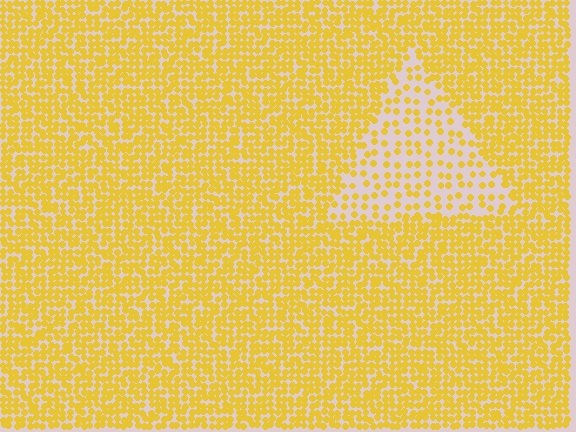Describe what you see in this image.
The image contains small yellow elements arranged at two different densities. A triangle-shaped region is visible where the elements are less densely packed than the surrounding area.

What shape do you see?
I see a triangle.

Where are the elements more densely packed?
The elements are more densely packed outside the triangle boundary.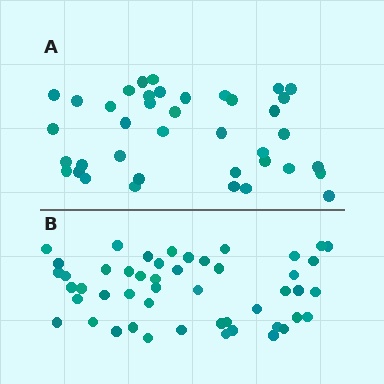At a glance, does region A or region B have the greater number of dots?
Region B (the bottom region) has more dots.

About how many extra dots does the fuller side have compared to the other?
Region B has roughly 10 or so more dots than region A.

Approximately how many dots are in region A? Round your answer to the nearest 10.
About 40 dots. (The exact count is 39, which rounds to 40.)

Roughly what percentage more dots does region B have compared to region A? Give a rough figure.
About 25% more.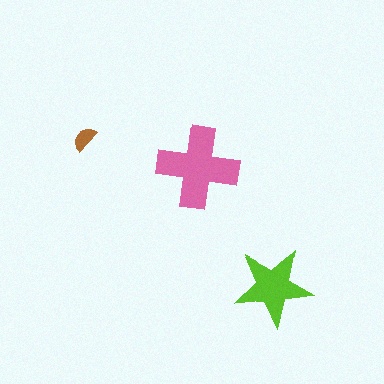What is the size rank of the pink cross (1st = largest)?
1st.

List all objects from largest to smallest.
The pink cross, the lime star, the brown semicircle.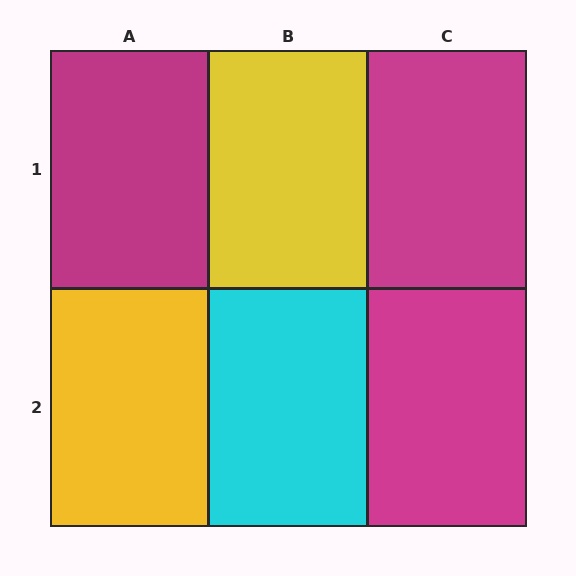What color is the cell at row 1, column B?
Yellow.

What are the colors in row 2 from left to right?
Yellow, cyan, magenta.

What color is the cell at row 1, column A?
Magenta.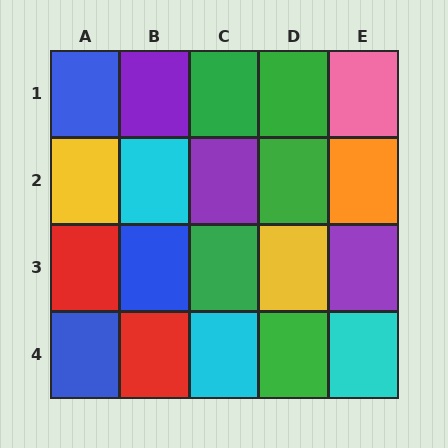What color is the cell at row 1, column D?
Green.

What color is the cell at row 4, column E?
Cyan.